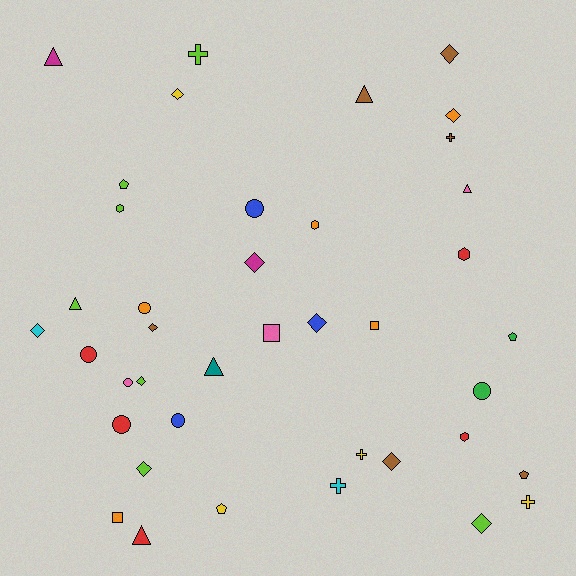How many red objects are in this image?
There are 5 red objects.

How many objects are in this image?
There are 40 objects.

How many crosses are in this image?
There are 5 crosses.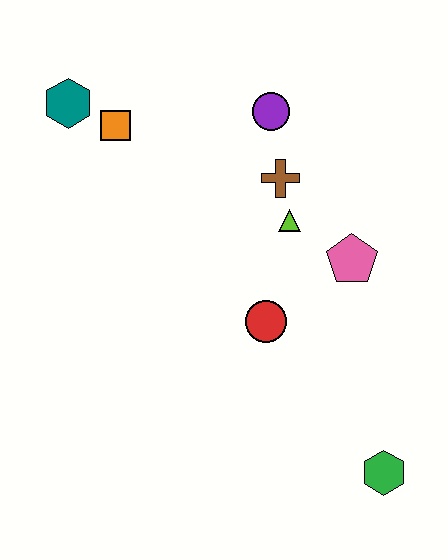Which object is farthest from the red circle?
The teal hexagon is farthest from the red circle.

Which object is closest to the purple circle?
The brown cross is closest to the purple circle.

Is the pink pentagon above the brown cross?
No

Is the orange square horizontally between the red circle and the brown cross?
No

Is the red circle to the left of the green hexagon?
Yes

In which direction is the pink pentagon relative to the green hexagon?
The pink pentagon is above the green hexagon.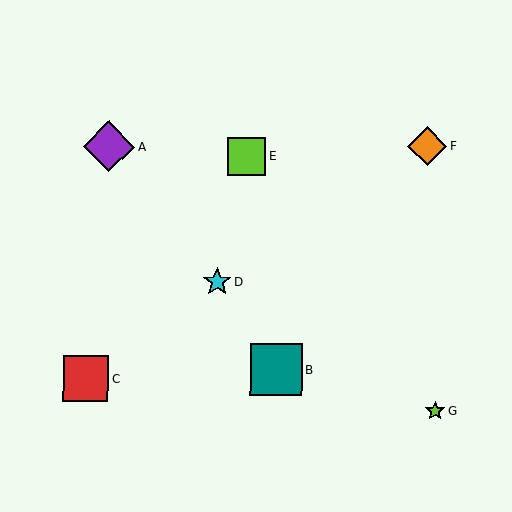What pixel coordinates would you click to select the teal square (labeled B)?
Click at (276, 370) to select the teal square B.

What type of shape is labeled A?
Shape A is a purple diamond.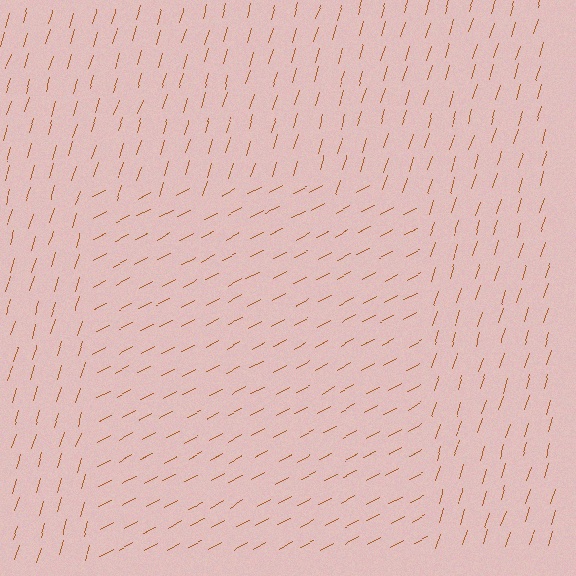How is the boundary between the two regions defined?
The boundary is defined purely by a change in line orientation (approximately 45 degrees difference). All lines are the same color and thickness.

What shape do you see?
I see a rectangle.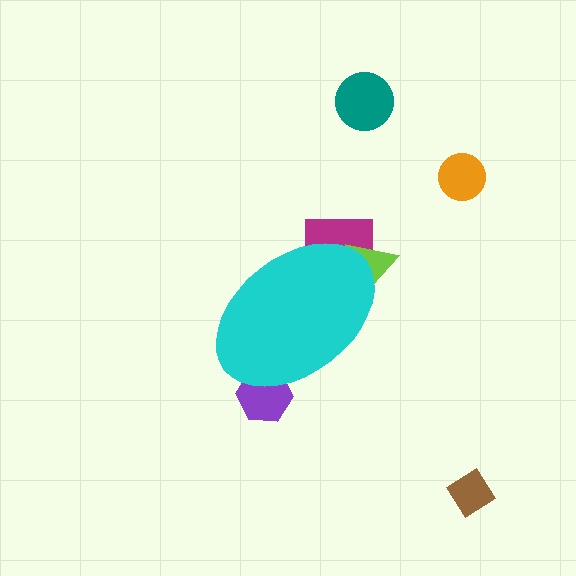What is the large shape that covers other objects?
A cyan ellipse.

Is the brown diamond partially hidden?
No, the brown diamond is fully visible.